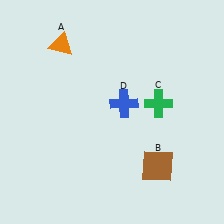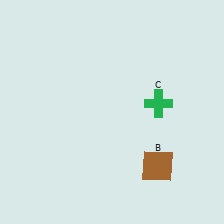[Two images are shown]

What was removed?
The orange triangle (A), the blue cross (D) were removed in Image 2.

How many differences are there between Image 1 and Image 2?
There are 2 differences between the two images.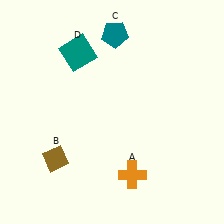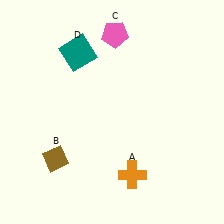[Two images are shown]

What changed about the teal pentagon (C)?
In Image 1, C is teal. In Image 2, it changed to pink.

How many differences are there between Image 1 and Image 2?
There is 1 difference between the two images.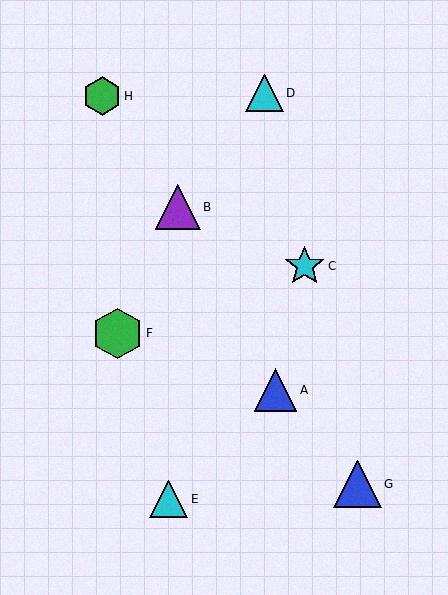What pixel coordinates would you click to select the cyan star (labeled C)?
Click at (305, 266) to select the cyan star C.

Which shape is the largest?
The green hexagon (labeled F) is the largest.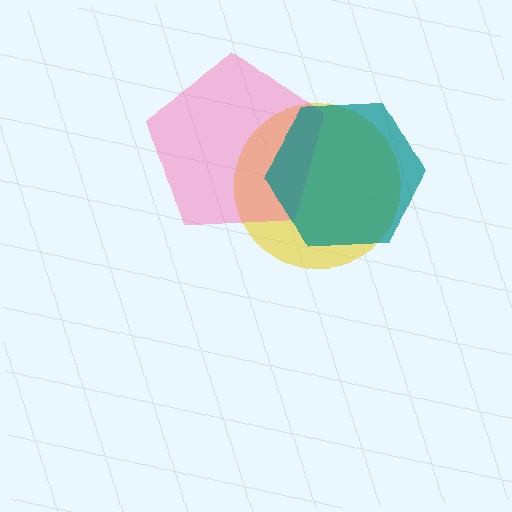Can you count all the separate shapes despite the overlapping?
Yes, there are 3 separate shapes.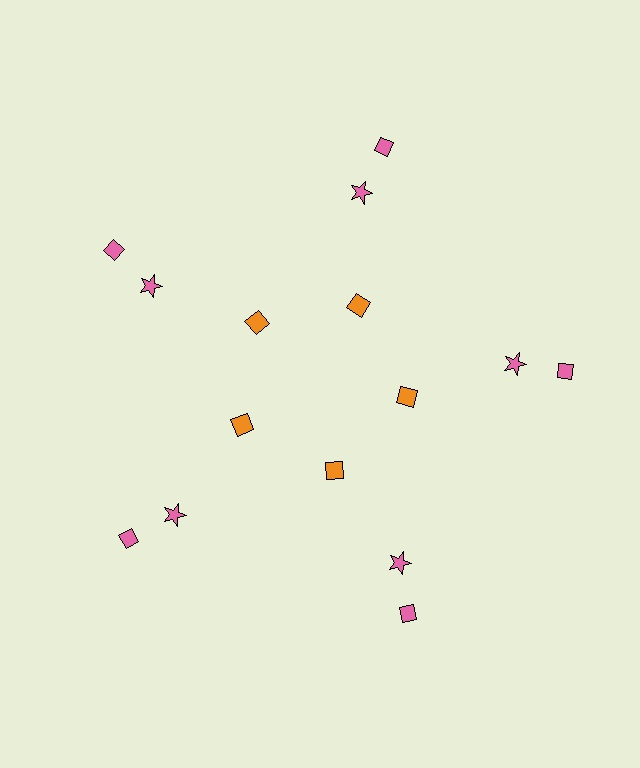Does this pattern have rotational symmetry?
Yes, this pattern has 5-fold rotational symmetry. It looks the same after rotating 72 degrees around the center.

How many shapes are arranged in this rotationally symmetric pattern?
There are 15 shapes, arranged in 5 groups of 3.